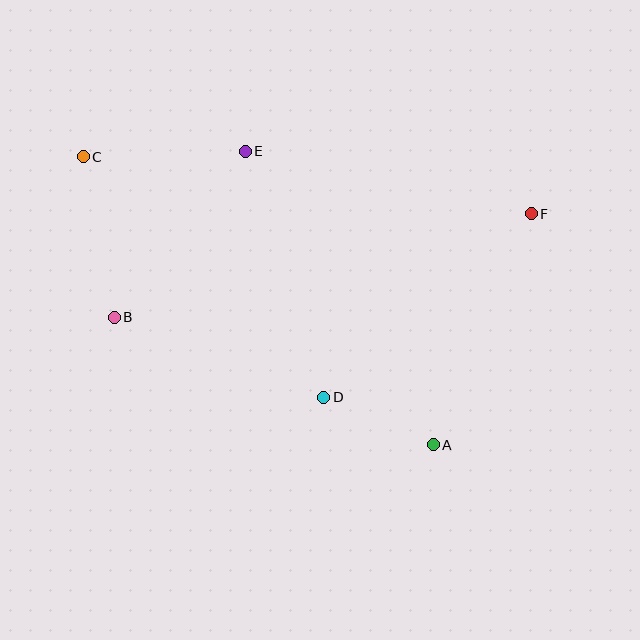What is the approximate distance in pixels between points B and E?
The distance between B and E is approximately 212 pixels.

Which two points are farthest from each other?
Points A and C are farthest from each other.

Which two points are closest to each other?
Points A and D are closest to each other.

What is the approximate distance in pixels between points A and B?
The distance between A and B is approximately 343 pixels.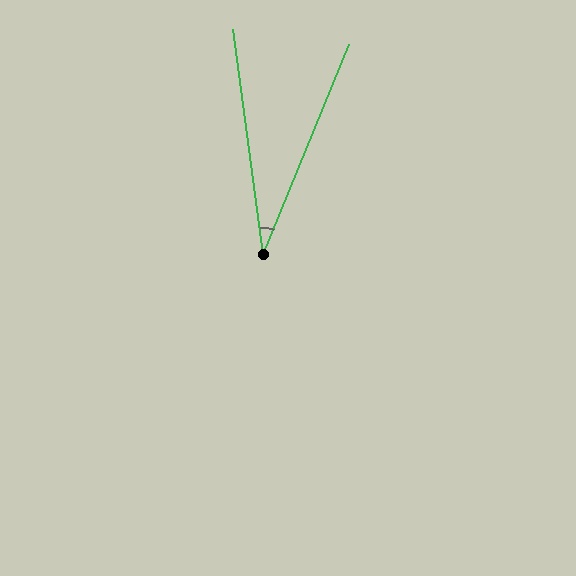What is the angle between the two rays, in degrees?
Approximately 30 degrees.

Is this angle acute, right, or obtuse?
It is acute.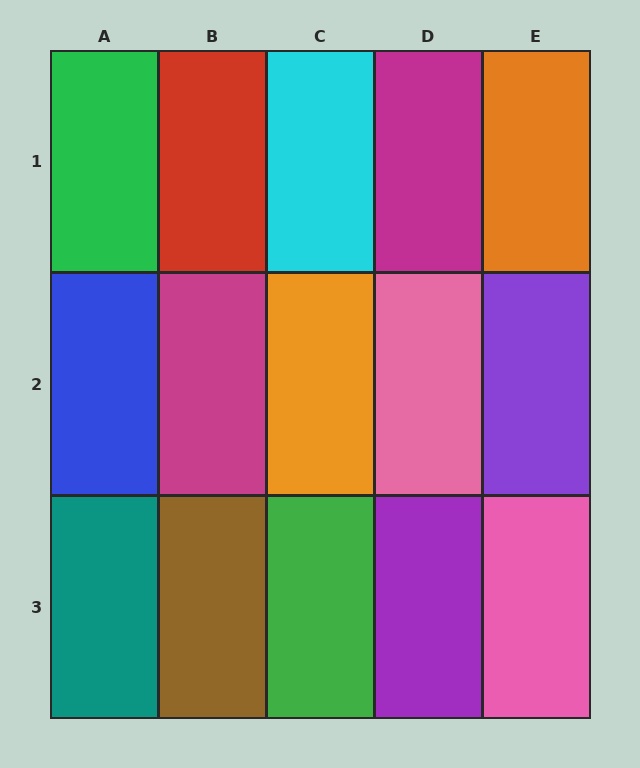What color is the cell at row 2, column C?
Orange.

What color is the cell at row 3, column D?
Purple.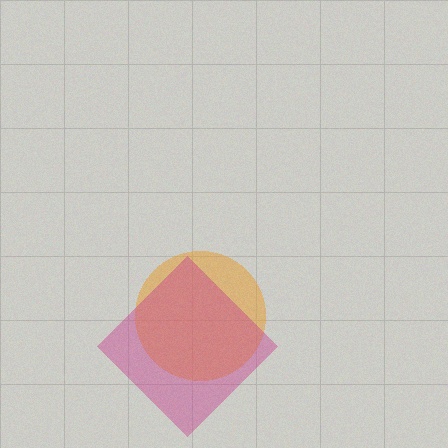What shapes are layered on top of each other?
The layered shapes are: an orange circle, a magenta diamond.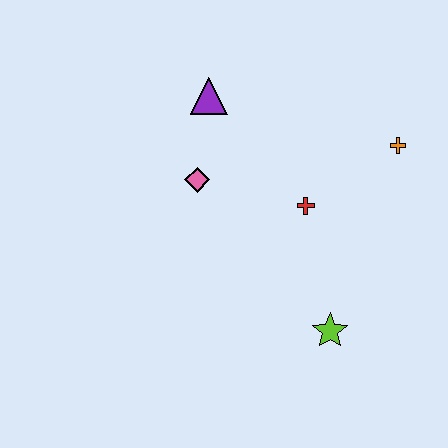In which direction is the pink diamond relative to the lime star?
The pink diamond is above the lime star.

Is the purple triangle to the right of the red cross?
No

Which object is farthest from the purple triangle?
The lime star is farthest from the purple triangle.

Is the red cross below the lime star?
No